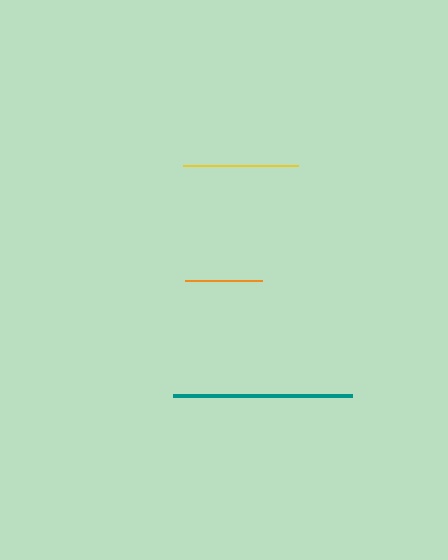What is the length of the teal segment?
The teal segment is approximately 179 pixels long.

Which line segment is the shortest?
The orange line is the shortest at approximately 76 pixels.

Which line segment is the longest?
The teal line is the longest at approximately 179 pixels.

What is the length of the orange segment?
The orange segment is approximately 76 pixels long.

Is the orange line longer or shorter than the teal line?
The teal line is longer than the orange line.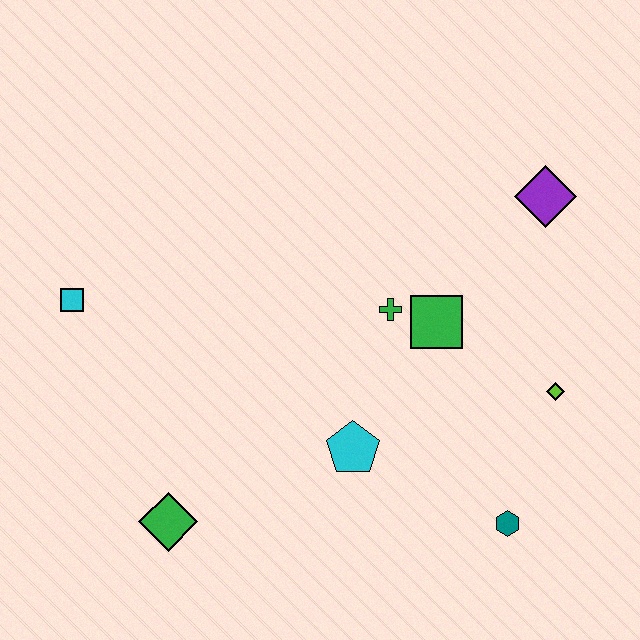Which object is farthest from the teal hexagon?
The cyan square is farthest from the teal hexagon.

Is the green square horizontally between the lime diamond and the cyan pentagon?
Yes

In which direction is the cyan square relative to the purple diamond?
The cyan square is to the left of the purple diamond.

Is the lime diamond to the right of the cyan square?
Yes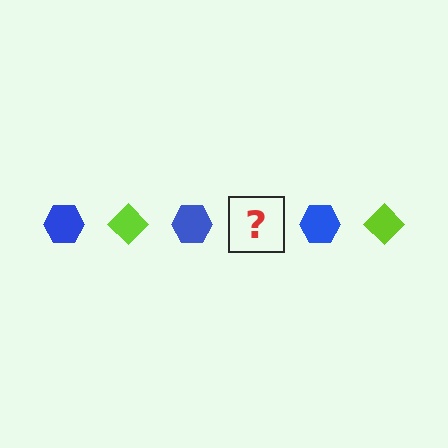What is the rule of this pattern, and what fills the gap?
The rule is that the pattern alternates between blue hexagon and lime diamond. The gap should be filled with a lime diamond.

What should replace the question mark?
The question mark should be replaced with a lime diamond.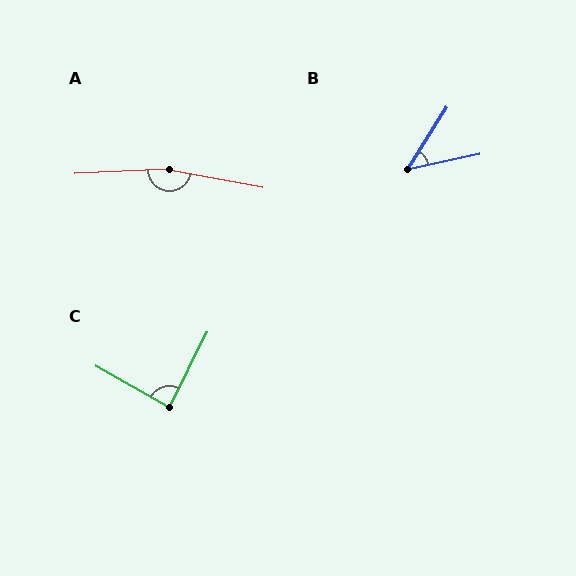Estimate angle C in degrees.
Approximately 87 degrees.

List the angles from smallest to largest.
B (46°), C (87°), A (167°).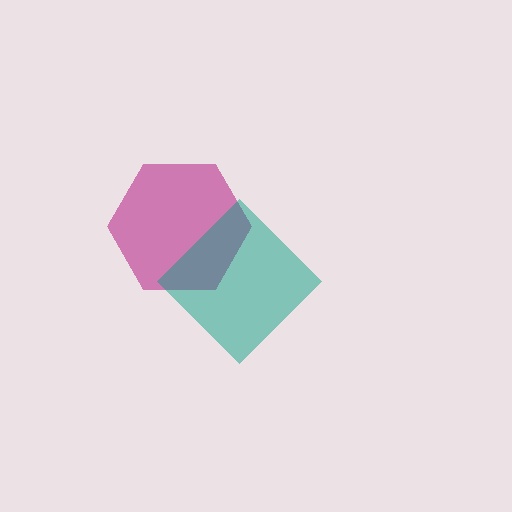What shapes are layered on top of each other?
The layered shapes are: a magenta hexagon, a teal diamond.